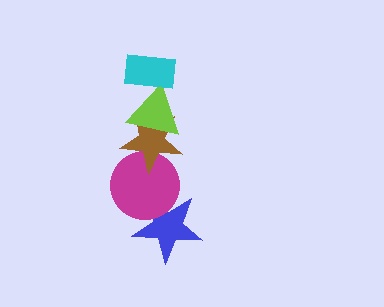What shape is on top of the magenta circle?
The brown star is on top of the magenta circle.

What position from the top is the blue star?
The blue star is 5th from the top.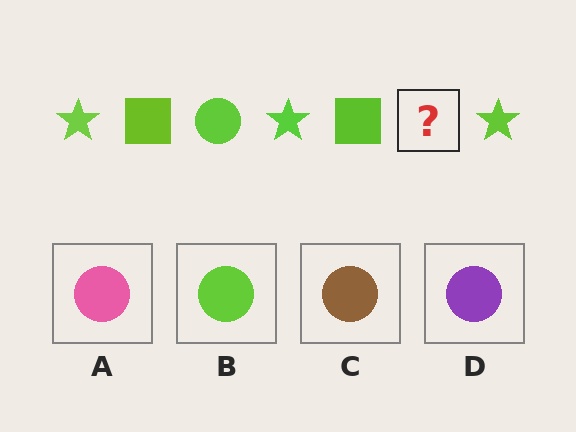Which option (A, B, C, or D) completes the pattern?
B.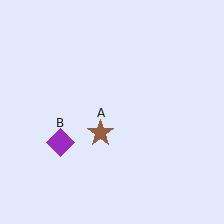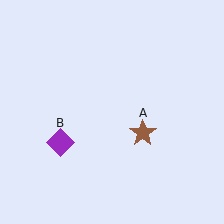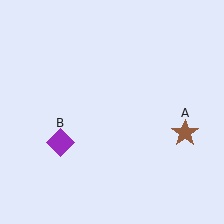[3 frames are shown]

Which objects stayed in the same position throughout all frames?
Purple diamond (object B) remained stationary.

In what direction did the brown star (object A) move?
The brown star (object A) moved right.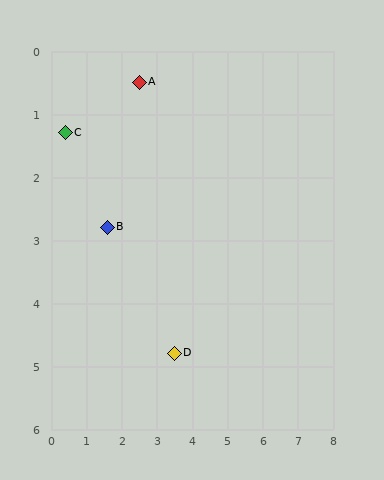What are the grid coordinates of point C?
Point C is at approximately (0.4, 1.3).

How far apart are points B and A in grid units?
Points B and A are about 2.5 grid units apart.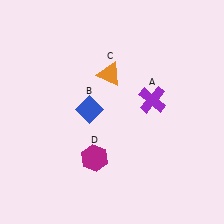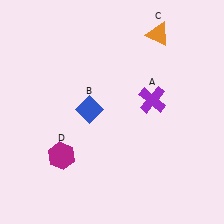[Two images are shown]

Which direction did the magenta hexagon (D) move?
The magenta hexagon (D) moved left.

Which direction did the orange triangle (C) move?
The orange triangle (C) moved right.